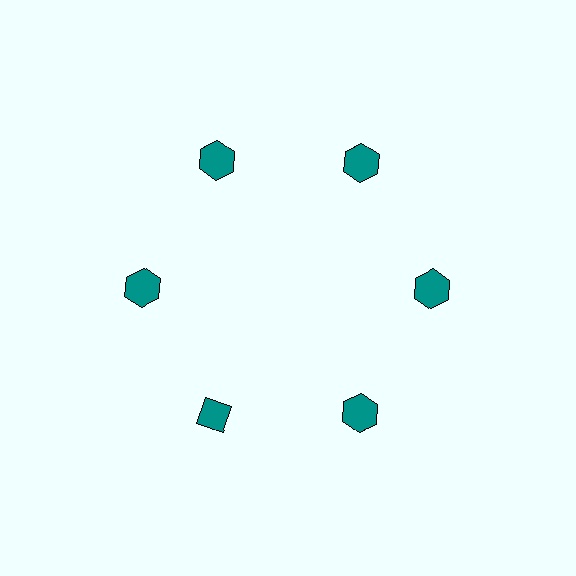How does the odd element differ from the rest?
It has a different shape: diamond instead of hexagon.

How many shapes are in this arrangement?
There are 6 shapes arranged in a ring pattern.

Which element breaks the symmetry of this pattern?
The teal diamond at roughly the 7 o'clock position breaks the symmetry. All other shapes are teal hexagons.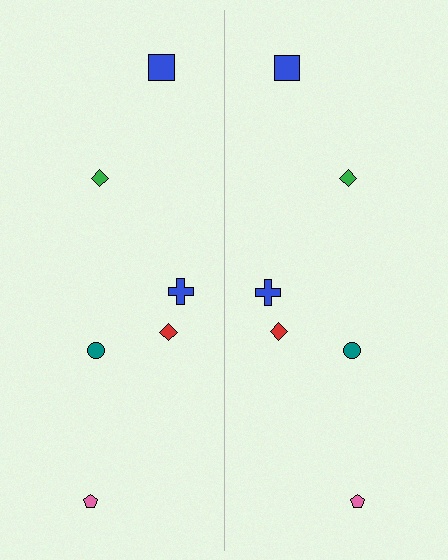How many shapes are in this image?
There are 12 shapes in this image.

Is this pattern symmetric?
Yes, this pattern has bilateral (reflection) symmetry.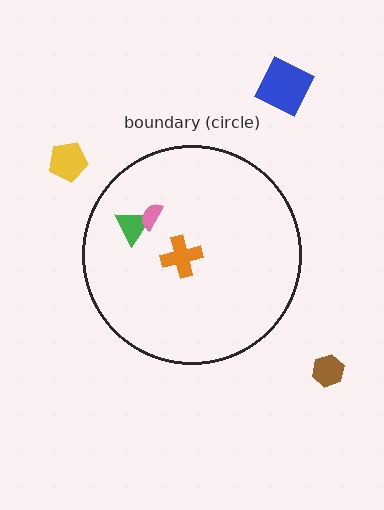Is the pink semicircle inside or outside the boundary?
Inside.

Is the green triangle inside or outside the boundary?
Inside.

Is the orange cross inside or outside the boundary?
Inside.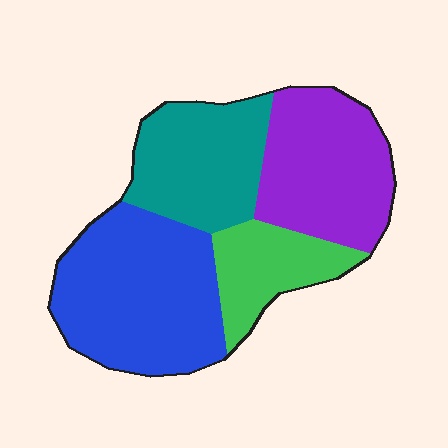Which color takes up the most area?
Blue, at roughly 35%.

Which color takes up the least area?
Green, at roughly 15%.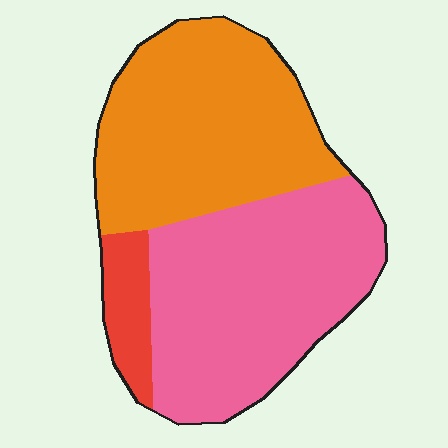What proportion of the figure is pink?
Pink takes up between a third and a half of the figure.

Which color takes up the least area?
Red, at roughly 10%.